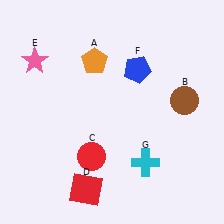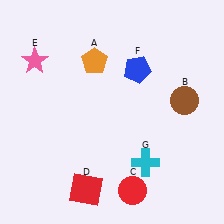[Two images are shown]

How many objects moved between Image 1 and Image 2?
1 object moved between the two images.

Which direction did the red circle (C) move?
The red circle (C) moved right.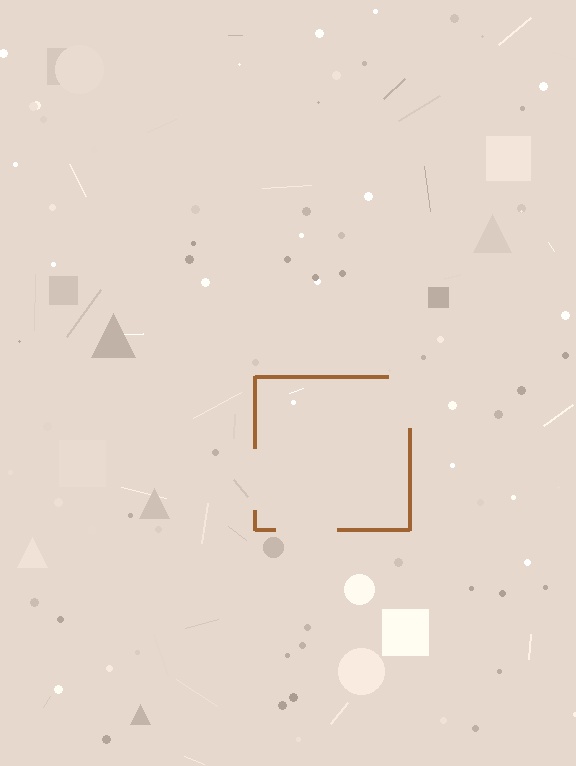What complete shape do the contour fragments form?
The contour fragments form a square.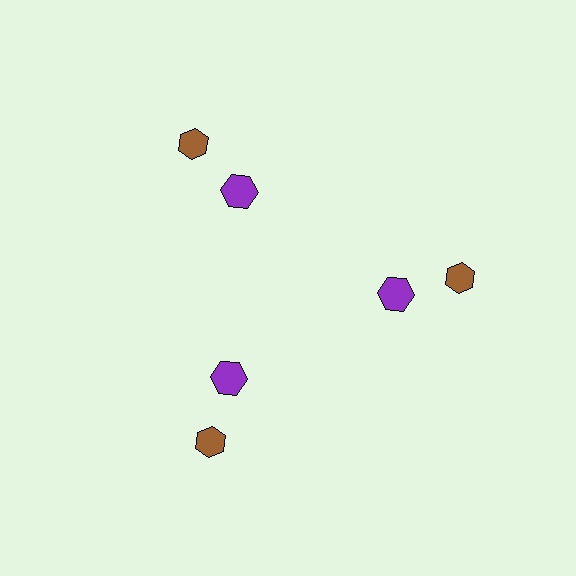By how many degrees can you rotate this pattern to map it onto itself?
The pattern maps onto itself every 120 degrees of rotation.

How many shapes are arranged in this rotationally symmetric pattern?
There are 6 shapes, arranged in 3 groups of 2.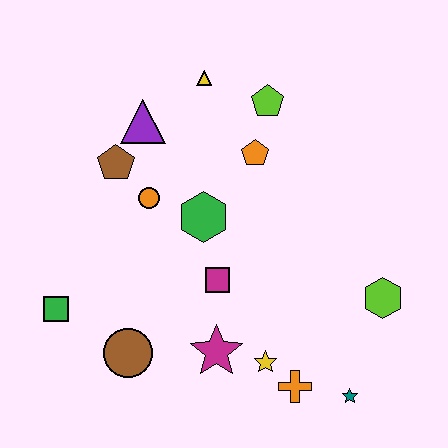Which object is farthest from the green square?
The lime hexagon is farthest from the green square.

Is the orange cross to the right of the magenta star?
Yes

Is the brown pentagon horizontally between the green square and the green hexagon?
Yes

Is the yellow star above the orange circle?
No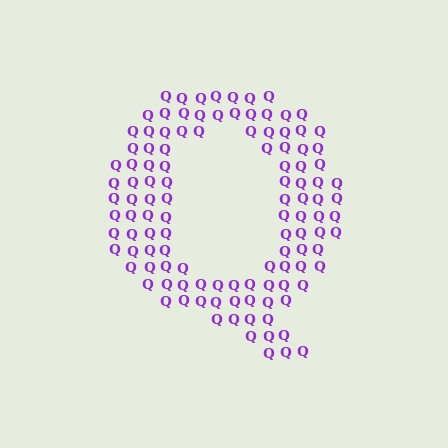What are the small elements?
The small elements are letter Q's.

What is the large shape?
The large shape is the letter Q.